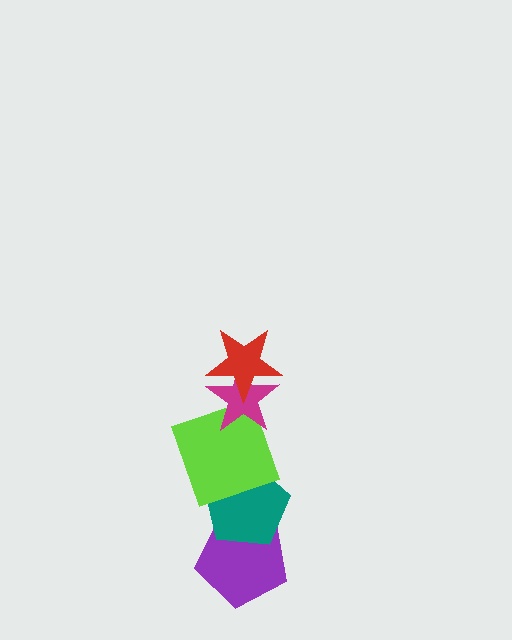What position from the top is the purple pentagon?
The purple pentagon is 5th from the top.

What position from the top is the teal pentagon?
The teal pentagon is 4th from the top.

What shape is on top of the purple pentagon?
The teal pentagon is on top of the purple pentagon.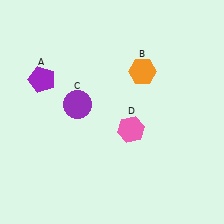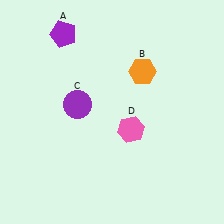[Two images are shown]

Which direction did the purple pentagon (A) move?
The purple pentagon (A) moved up.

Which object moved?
The purple pentagon (A) moved up.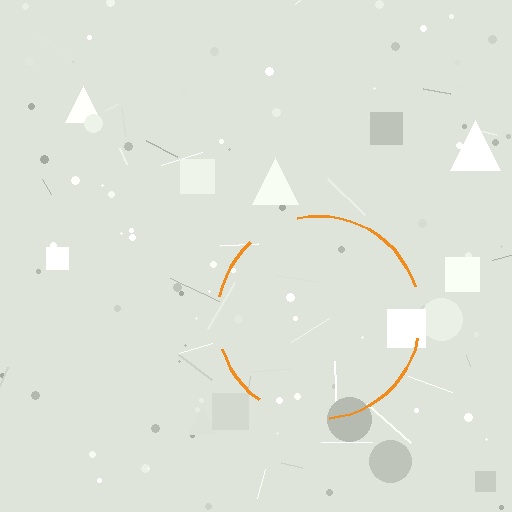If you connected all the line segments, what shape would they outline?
They would outline a circle.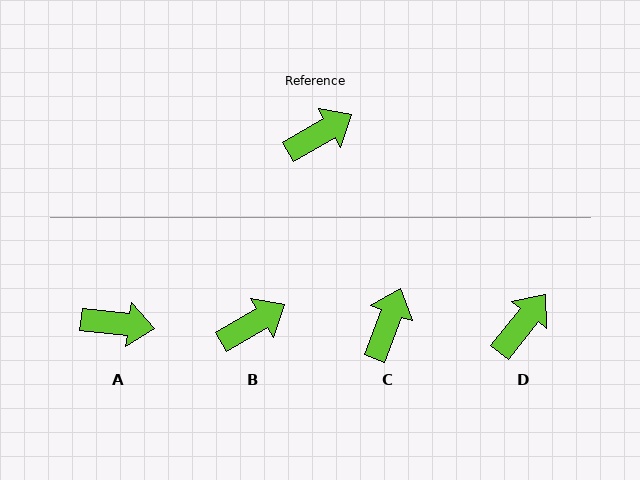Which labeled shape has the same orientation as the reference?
B.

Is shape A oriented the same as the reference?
No, it is off by about 38 degrees.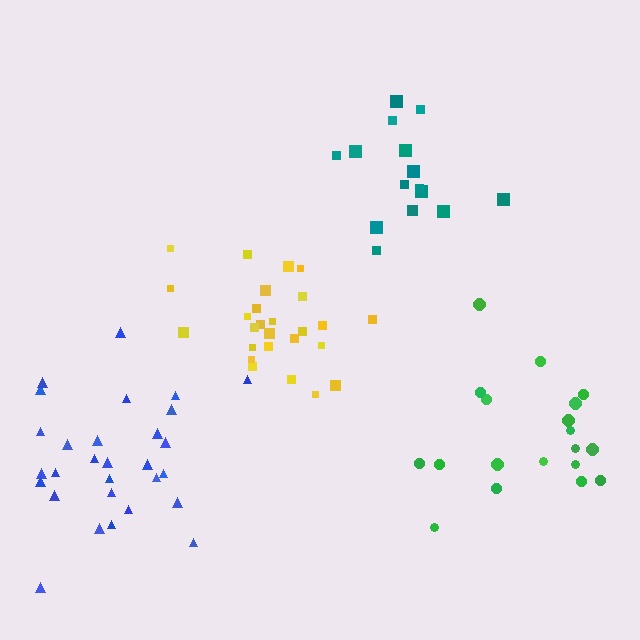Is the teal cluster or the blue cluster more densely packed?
Teal.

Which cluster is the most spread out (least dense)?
Green.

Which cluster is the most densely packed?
Yellow.